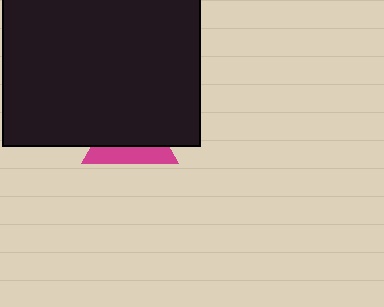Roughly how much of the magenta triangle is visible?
A small part of it is visible (roughly 34%).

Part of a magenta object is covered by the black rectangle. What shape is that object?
It is a triangle.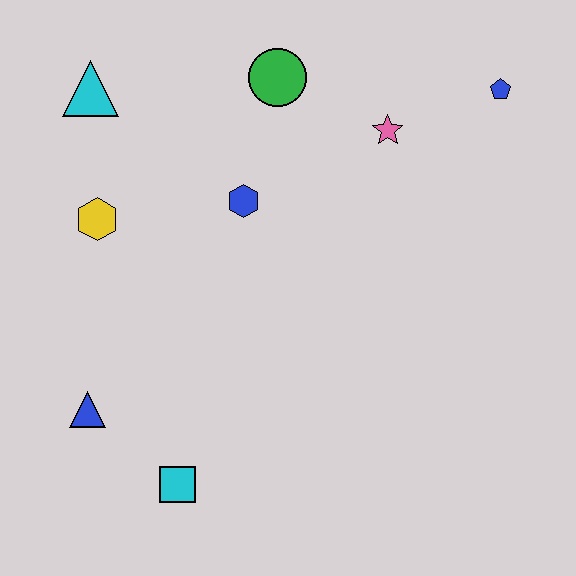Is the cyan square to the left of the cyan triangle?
No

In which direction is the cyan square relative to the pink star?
The cyan square is below the pink star.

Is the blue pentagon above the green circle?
No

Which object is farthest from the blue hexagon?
The cyan square is farthest from the blue hexagon.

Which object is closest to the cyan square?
The blue triangle is closest to the cyan square.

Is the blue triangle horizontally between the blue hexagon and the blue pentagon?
No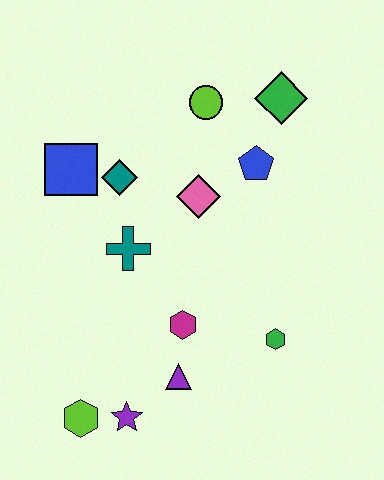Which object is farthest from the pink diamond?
The lime hexagon is farthest from the pink diamond.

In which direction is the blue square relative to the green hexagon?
The blue square is to the left of the green hexagon.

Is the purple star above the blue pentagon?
No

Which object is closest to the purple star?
The lime hexagon is closest to the purple star.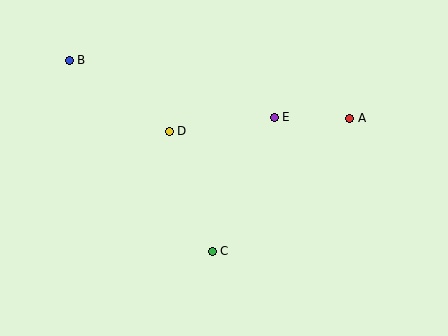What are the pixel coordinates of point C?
Point C is at (212, 251).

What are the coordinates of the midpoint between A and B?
The midpoint between A and B is at (209, 89).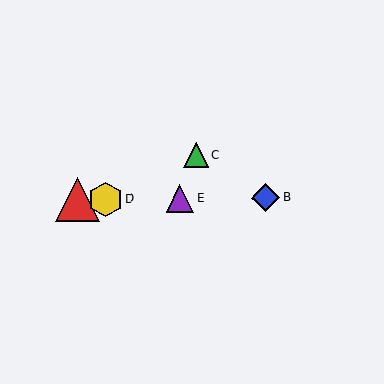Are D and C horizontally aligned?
No, D is at y≈199 and C is at y≈155.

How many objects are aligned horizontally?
4 objects (A, B, D, E) are aligned horizontally.